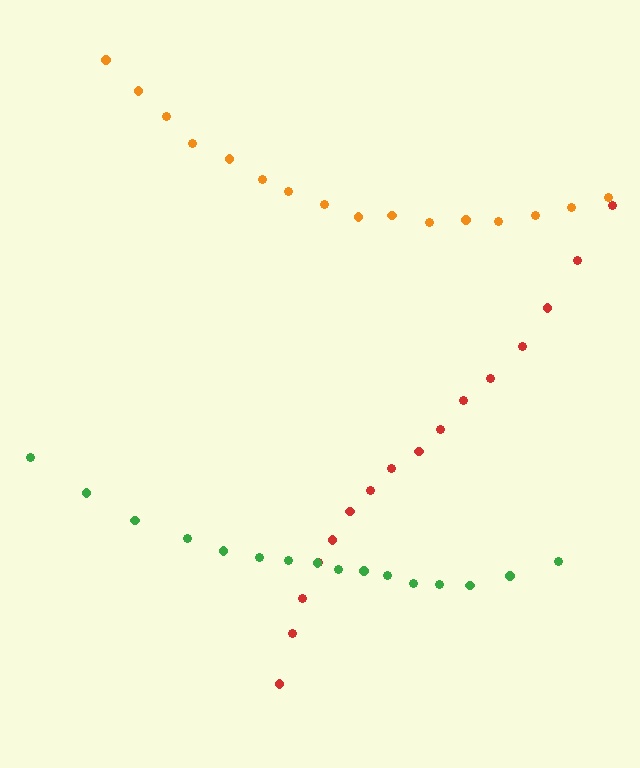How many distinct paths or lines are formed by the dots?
There are 3 distinct paths.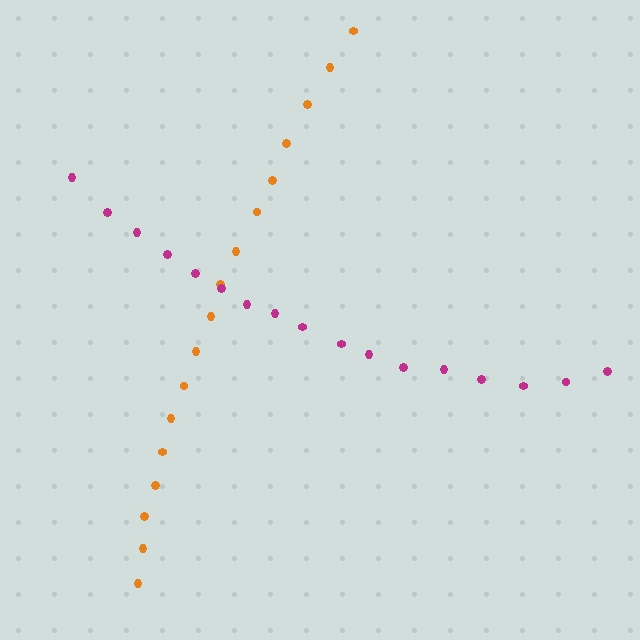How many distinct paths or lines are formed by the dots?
There are 2 distinct paths.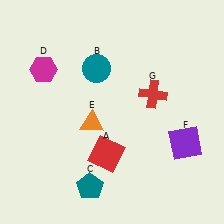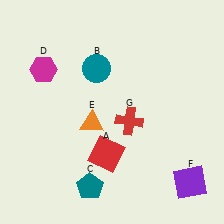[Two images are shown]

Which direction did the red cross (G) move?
The red cross (G) moved down.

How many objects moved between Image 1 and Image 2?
2 objects moved between the two images.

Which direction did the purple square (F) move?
The purple square (F) moved down.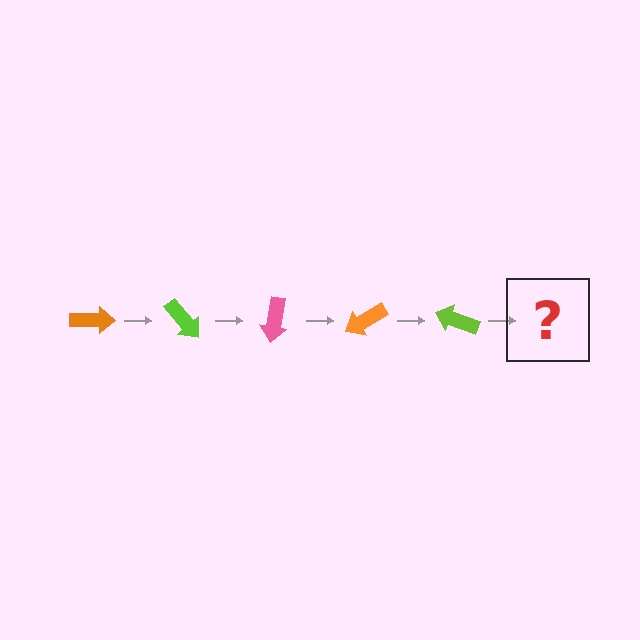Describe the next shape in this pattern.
It should be a pink arrow, rotated 250 degrees from the start.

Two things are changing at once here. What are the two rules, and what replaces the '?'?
The two rules are that it rotates 50 degrees each step and the color cycles through orange, lime, and pink. The '?' should be a pink arrow, rotated 250 degrees from the start.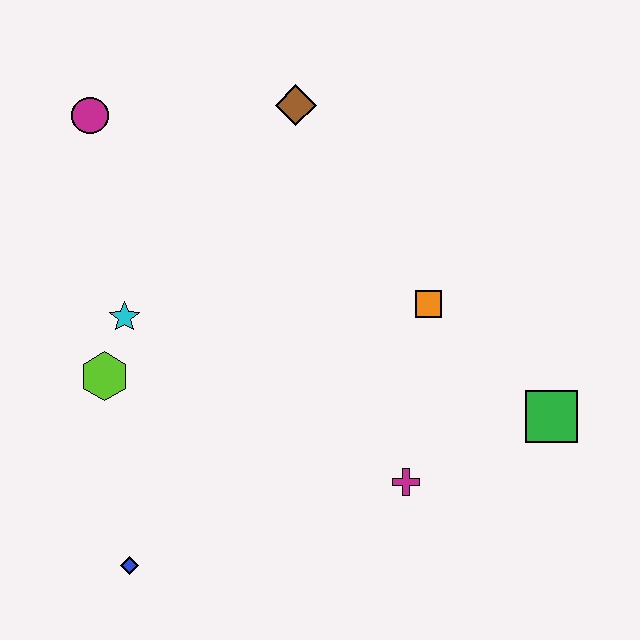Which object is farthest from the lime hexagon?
The green square is farthest from the lime hexagon.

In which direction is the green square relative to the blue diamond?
The green square is to the right of the blue diamond.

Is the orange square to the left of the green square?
Yes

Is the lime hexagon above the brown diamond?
No